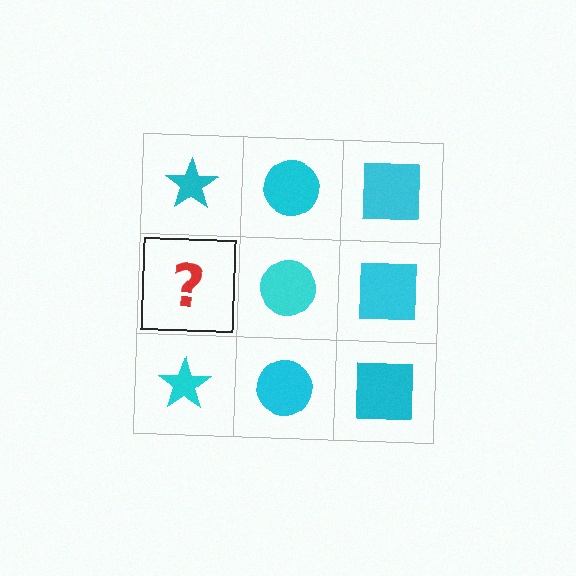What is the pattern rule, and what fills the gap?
The rule is that each column has a consistent shape. The gap should be filled with a cyan star.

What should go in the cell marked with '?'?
The missing cell should contain a cyan star.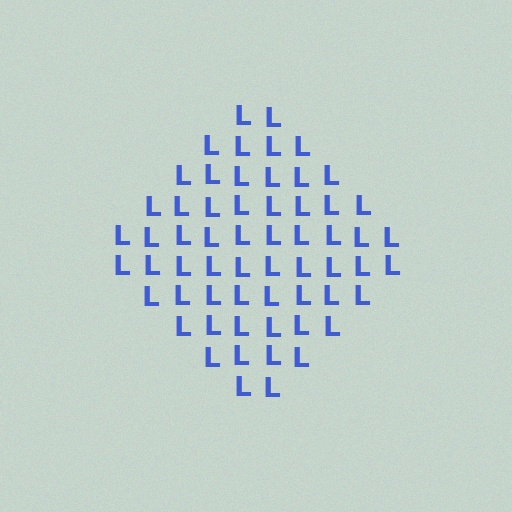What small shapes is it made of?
It is made of small letter L's.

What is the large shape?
The large shape is a diamond.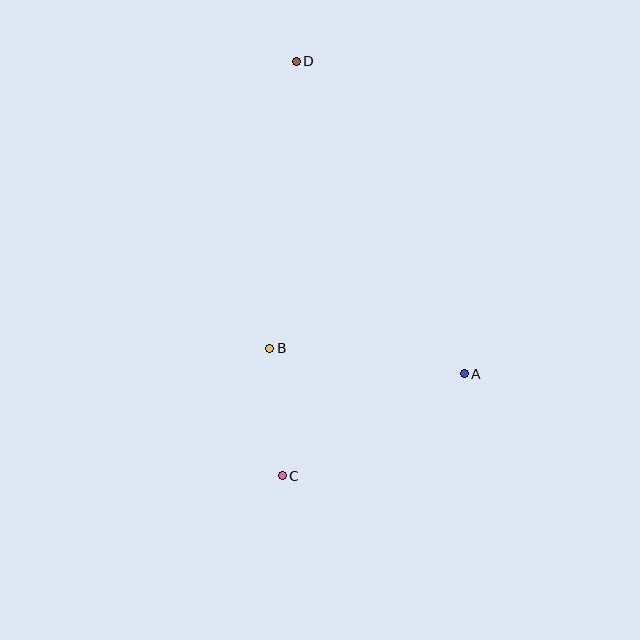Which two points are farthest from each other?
Points C and D are farthest from each other.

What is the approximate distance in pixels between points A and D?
The distance between A and D is approximately 355 pixels.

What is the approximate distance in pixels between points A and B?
The distance between A and B is approximately 196 pixels.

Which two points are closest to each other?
Points B and C are closest to each other.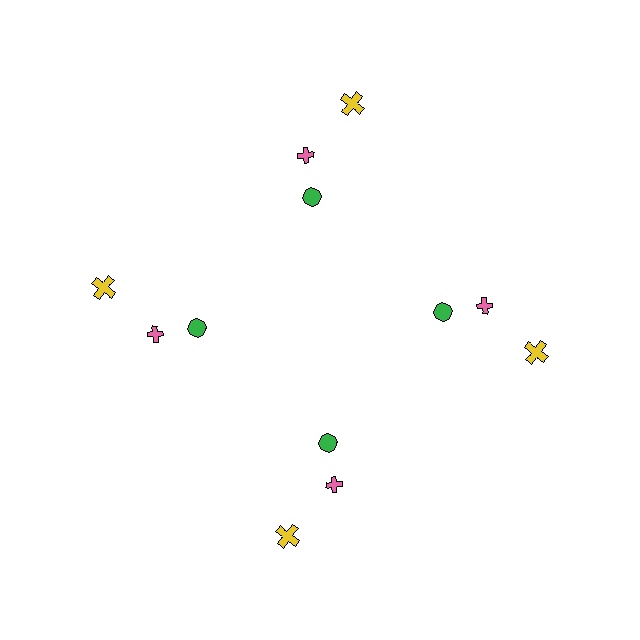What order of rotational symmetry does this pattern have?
This pattern has 4-fold rotational symmetry.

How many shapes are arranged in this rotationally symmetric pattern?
There are 12 shapes, arranged in 4 groups of 3.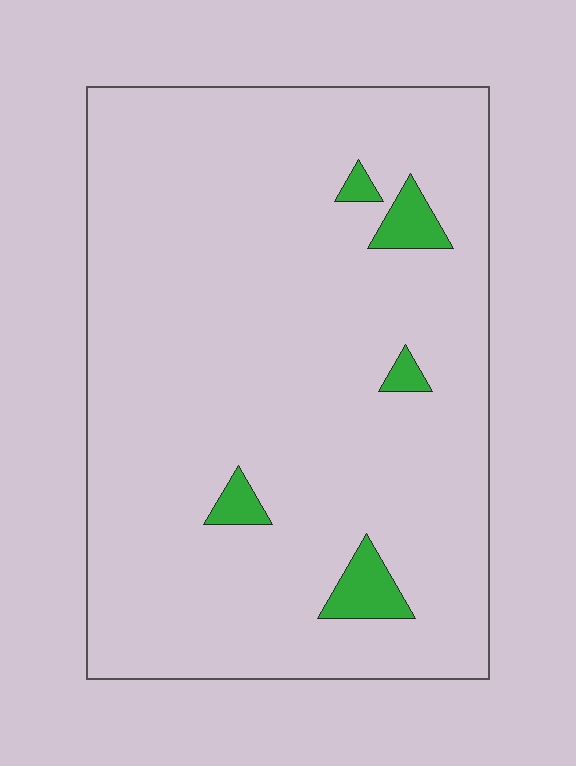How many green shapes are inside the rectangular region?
5.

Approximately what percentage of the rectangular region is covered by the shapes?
Approximately 5%.